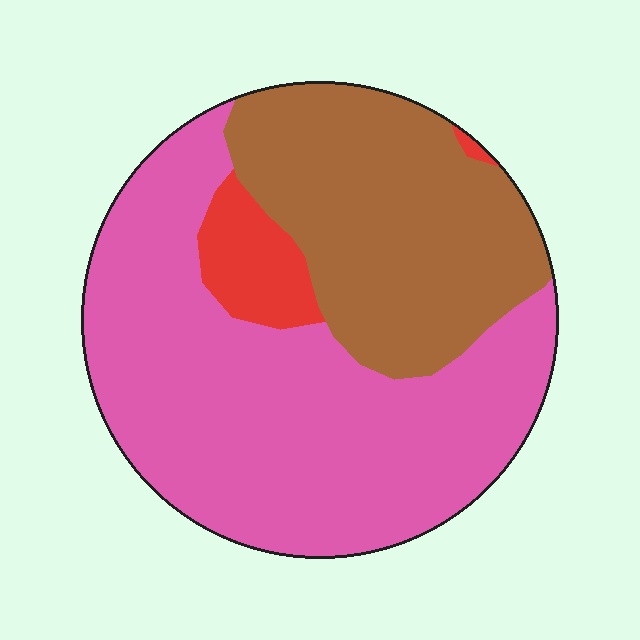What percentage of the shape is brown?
Brown takes up about one third (1/3) of the shape.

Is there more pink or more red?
Pink.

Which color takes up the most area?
Pink, at roughly 60%.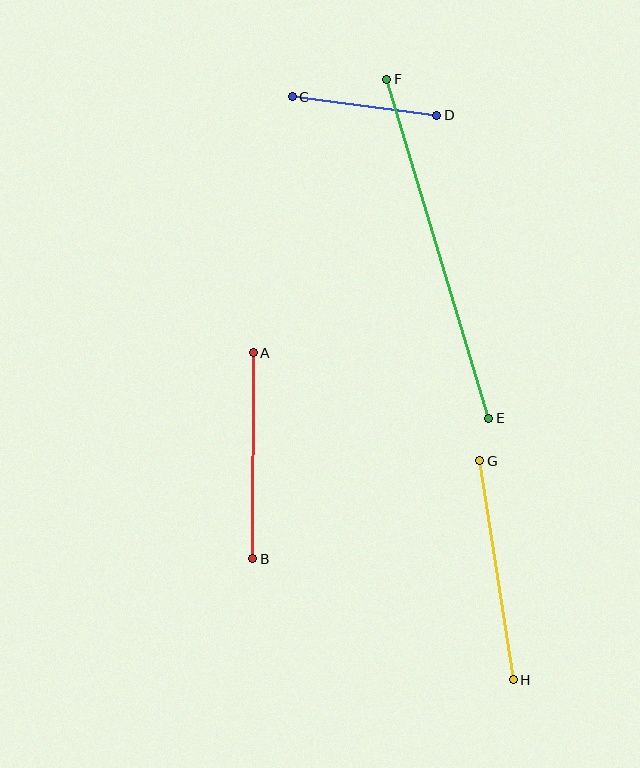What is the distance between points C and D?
The distance is approximately 146 pixels.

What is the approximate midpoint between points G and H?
The midpoint is at approximately (496, 570) pixels.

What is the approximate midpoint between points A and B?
The midpoint is at approximately (253, 456) pixels.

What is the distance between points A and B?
The distance is approximately 206 pixels.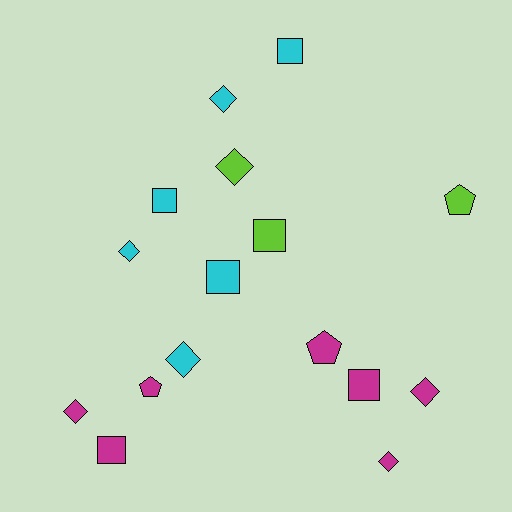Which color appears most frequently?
Magenta, with 7 objects.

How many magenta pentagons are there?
There are 2 magenta pentagons.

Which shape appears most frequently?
Diamond, with 7 objects.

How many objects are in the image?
There are 16 objects.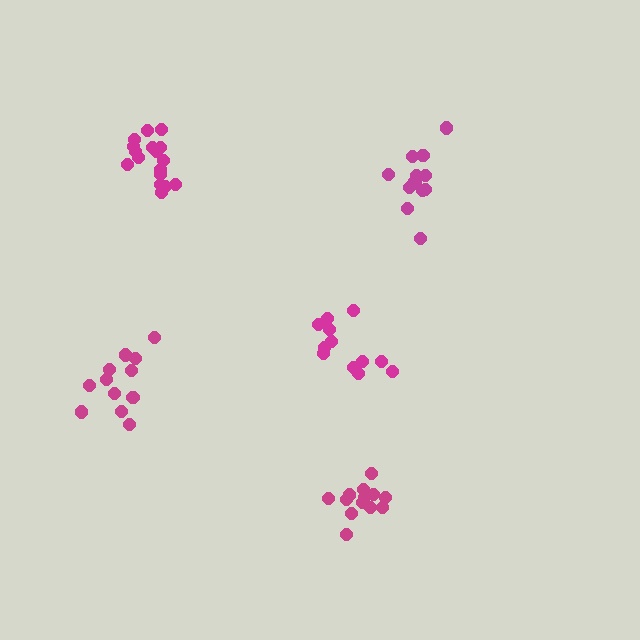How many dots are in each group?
Group 1: 12 dots, Group 2: 13 dots, Group 3: 13 dots, Group 4: 12 dots, Group 5: 17 dots (67 total).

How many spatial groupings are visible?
There are 5 spatial groupings.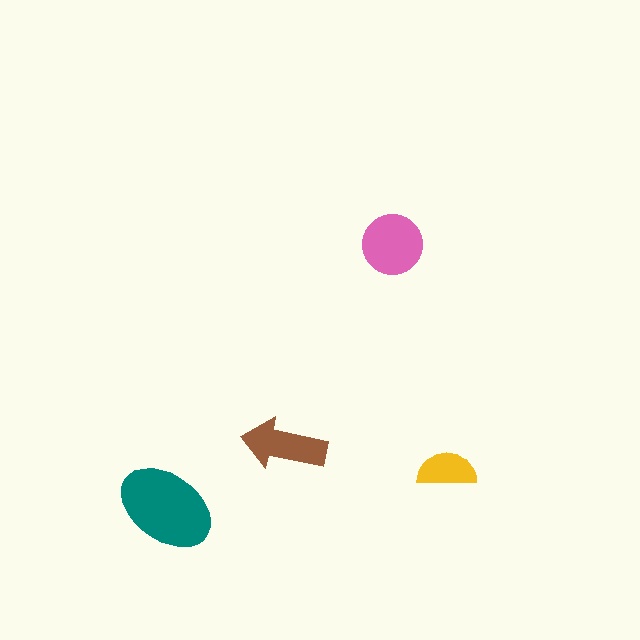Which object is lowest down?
The teal ellipse is bottommost.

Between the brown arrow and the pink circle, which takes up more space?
The pink circle.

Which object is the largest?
The teal ellipse.